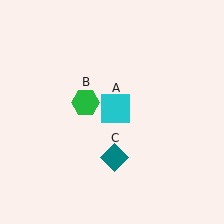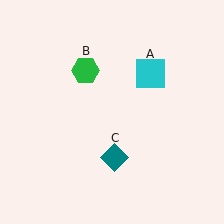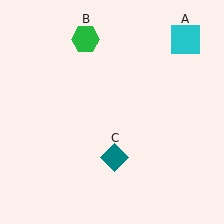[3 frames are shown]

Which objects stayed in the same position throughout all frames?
Teal diamond (object C) remained stationary.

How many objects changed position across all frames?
2 objects changed position: cyan square (object A), green hexagon (object B).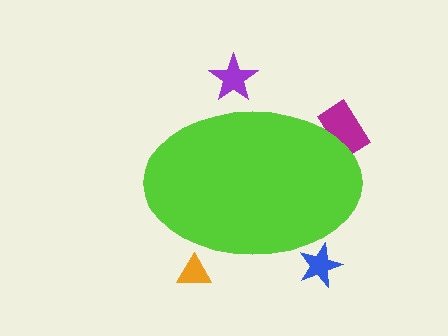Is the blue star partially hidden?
Yes, the blue star is partially hidden behind the lime ellipse.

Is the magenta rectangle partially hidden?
Yes, the magenta rectangle is partially hidden behind the lime ellipse.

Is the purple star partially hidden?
Yes, the purple star is partially hidden behind the lime ellipse.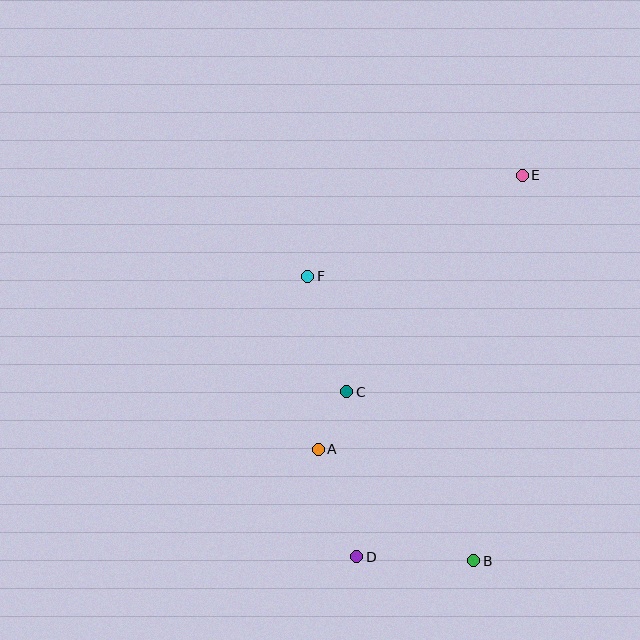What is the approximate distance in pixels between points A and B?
The distance between A and B is approximately 191 pixels.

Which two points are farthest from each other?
Points D and E are farthest from each other.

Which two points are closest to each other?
Points A and C are closest to each other.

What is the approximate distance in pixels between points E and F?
The distance between E and F is approximately 237 pixels.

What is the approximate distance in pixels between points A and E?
The distance between A and E is approximately 342 pixels.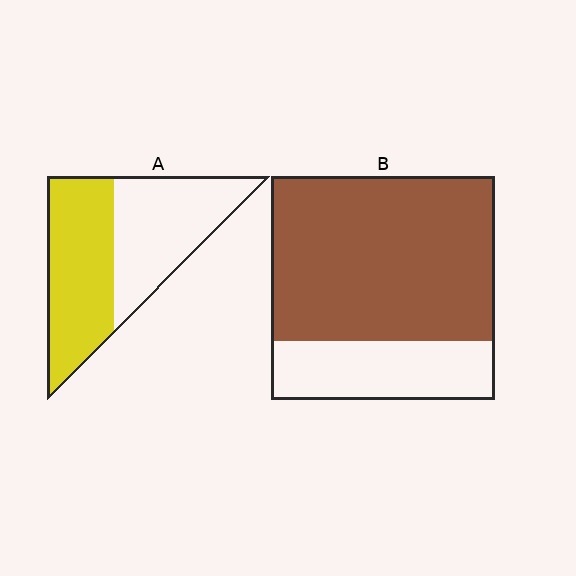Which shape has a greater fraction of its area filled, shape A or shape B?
Shape B.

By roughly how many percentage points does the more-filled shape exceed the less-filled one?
By roughly 25 percentage points (B over A).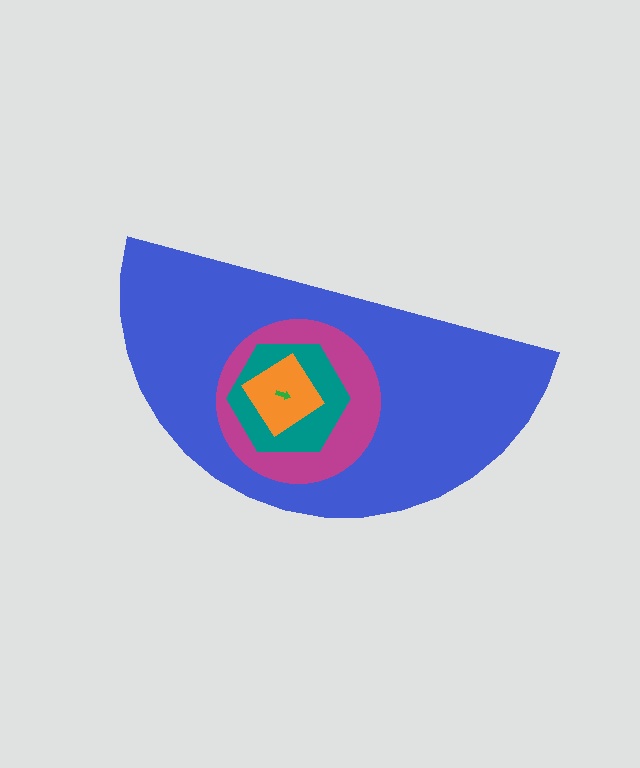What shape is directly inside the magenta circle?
The teal hexagon.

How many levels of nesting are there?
5.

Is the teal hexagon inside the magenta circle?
Yes.